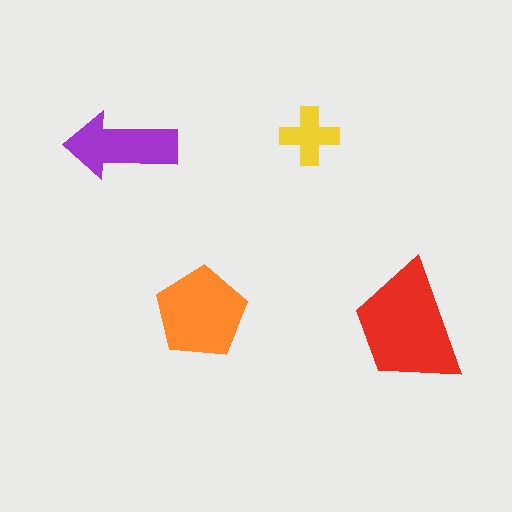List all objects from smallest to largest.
The yellow cross, the purple arrow, the orange pentagon, the red trapezoid.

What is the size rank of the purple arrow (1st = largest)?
3rd.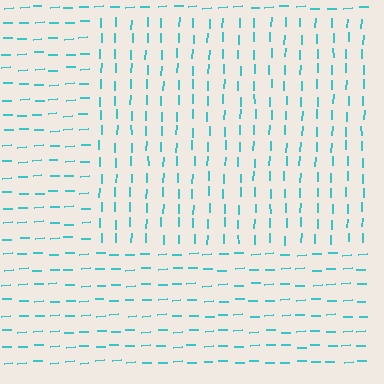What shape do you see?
I see a rectangle.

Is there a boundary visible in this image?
Yes, there is a texture boundary formed by a change in line orientation.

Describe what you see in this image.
The image is filled with small cyan line segments. A rectangle region in the image has lines oriented differently from the surrounding lines, creating a visible texture boundary.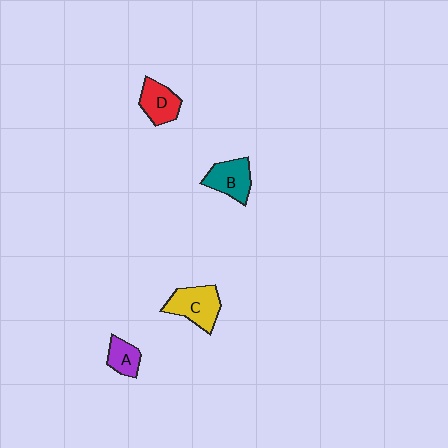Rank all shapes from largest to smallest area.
From largest to smallest: C (yellow), B (teal), D (red), A (purple).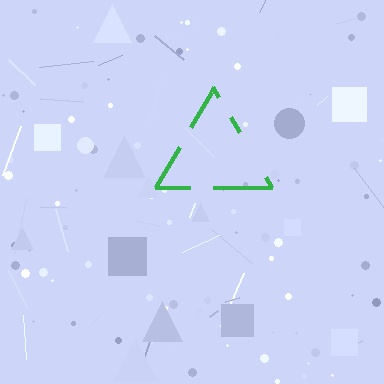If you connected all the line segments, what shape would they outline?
They would outline a triangle.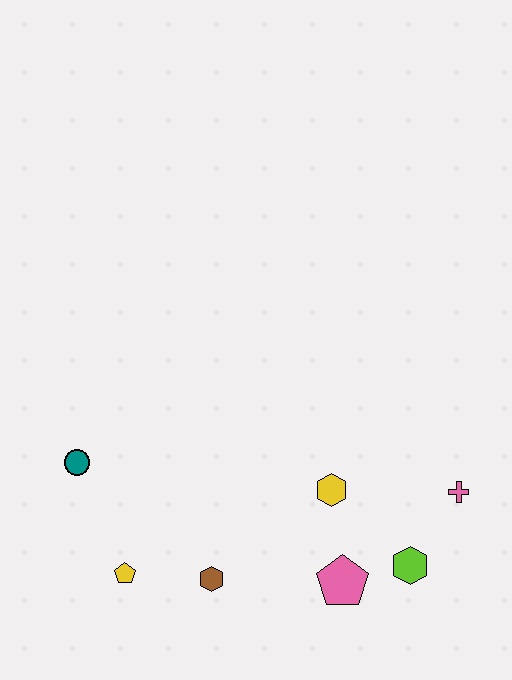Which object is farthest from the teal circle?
The pink cross is farthest from the teal circle.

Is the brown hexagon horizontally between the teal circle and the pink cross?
Yes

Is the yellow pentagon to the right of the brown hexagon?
No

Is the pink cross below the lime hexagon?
No